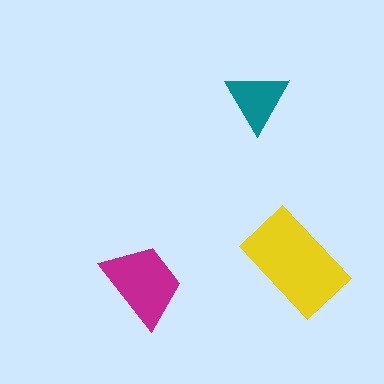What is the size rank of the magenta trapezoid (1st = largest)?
2nd.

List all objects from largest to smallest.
The yellow rectangle, the magenta trapezoid, the teal triangle.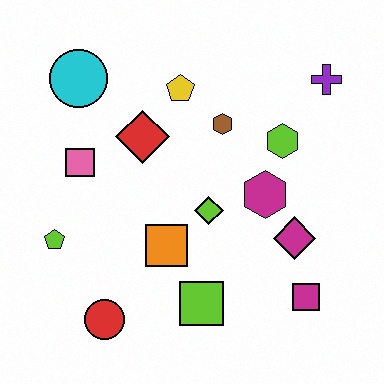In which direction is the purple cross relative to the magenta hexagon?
The purple cross is above the magenta hexagon.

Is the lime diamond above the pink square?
No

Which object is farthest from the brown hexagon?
The red circle is farthest from the brown hexagon.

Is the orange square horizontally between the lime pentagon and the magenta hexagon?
Yes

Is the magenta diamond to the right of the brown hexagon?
Yes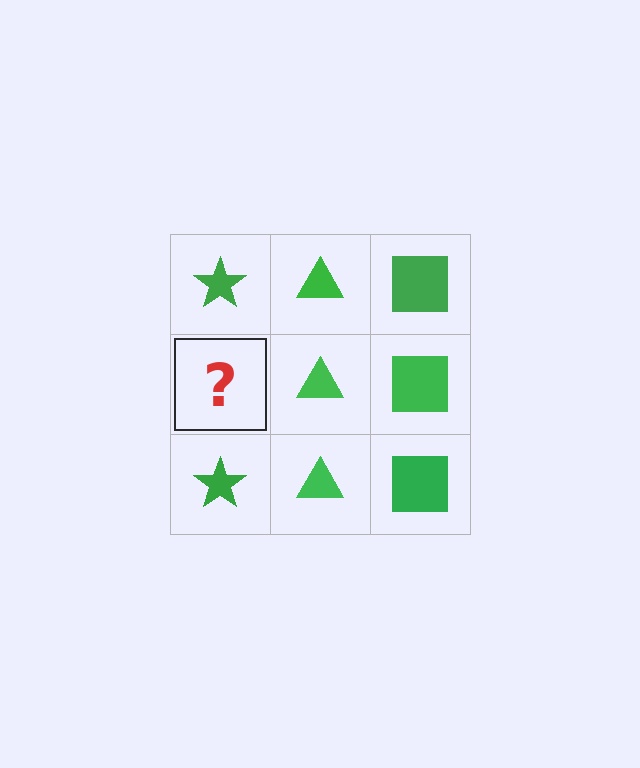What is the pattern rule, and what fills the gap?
The rule is that each column has a consistent shape. The gap should be filled with a green star.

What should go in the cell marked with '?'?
The missing cell should contain a green star.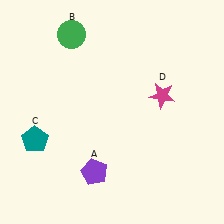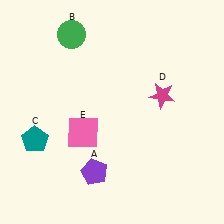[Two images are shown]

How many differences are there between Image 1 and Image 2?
There is 1 difference between the two images.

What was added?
A pink square (E) was added in Image 2.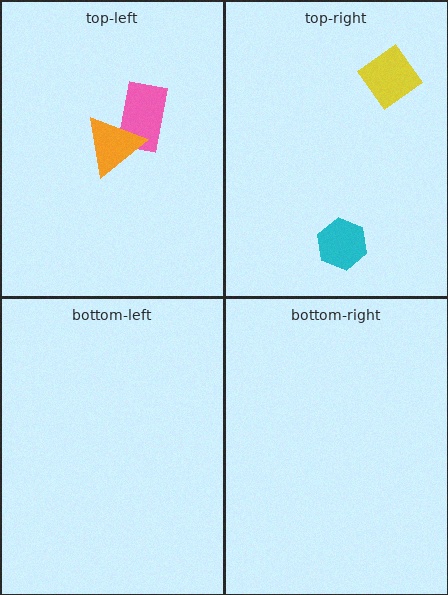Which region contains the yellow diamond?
The top-right region.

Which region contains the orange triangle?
The top-left region.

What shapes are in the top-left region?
The pink rectangle, the orange triangle.